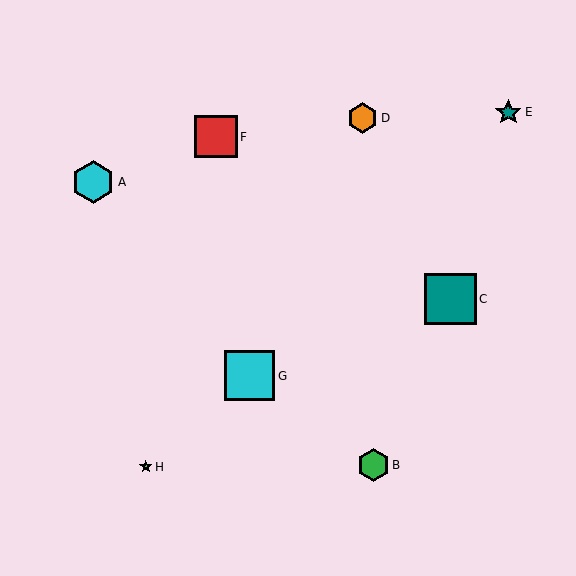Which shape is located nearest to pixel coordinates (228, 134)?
The red square (labeled F) at (216, 137) is nearest to that location.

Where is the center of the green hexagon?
The center of the green hexagon is at (373, 465).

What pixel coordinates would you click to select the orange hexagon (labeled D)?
Click at (362, 118) to select the orange hexagon D.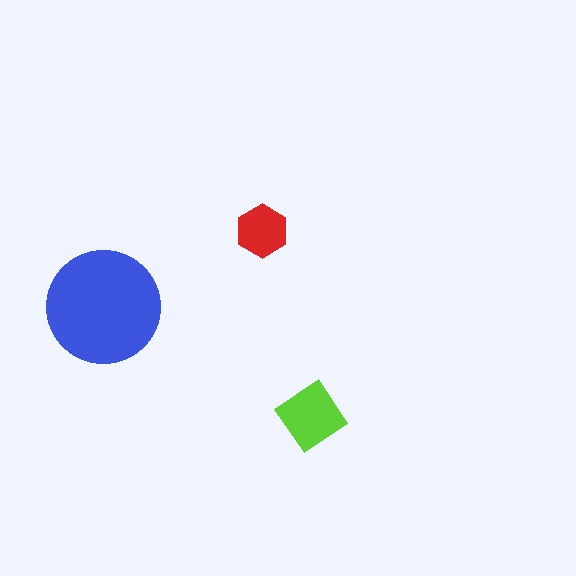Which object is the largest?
The blue circle.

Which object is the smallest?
The red hexagon.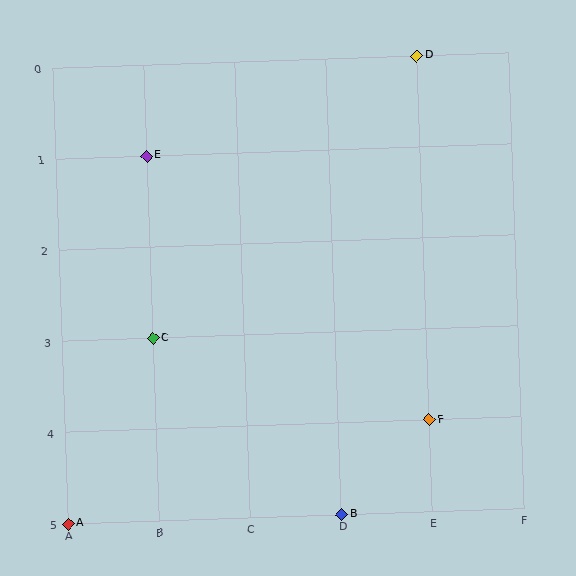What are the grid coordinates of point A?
Point A is at grid coordinates (A, 5).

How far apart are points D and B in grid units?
Points D and B are 1 column and 5 rows apart (about 5.1 grid units diagonally).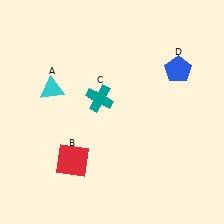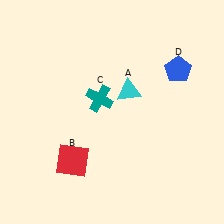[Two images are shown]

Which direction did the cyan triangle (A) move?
The cyan triangle (A) moved right.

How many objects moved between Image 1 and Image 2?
1 object moved between the two images.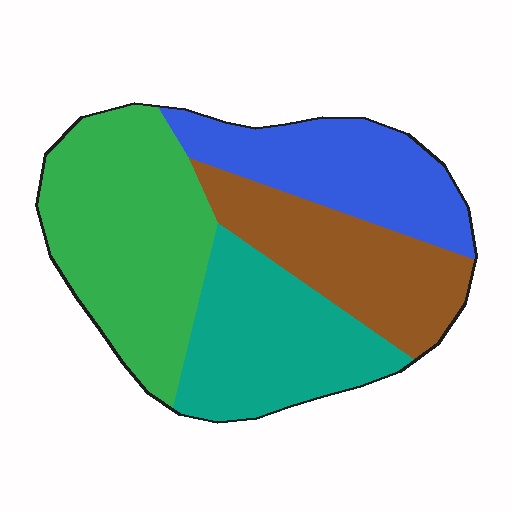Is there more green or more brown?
Green.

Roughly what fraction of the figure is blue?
Blue takes up about one fifth (1/5) of the figure.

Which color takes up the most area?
Green, at roughly 35%.